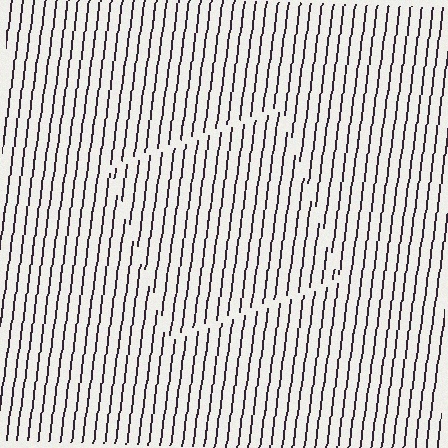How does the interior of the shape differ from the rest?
The interior of the shape contains the same grating, shifted by half a period — the contour is defined by the phase discontinuity where line-ends from the inner and outer gratings abut.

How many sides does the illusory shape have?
4 sides — the line-ends trace a square.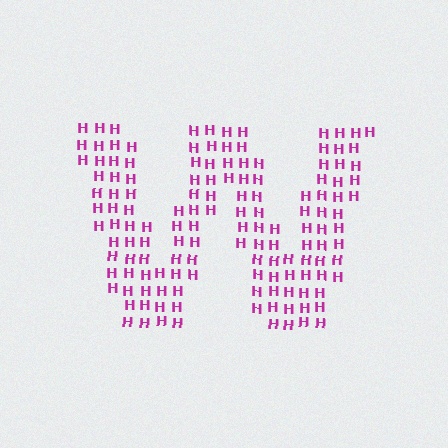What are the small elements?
The small elements are letter H's.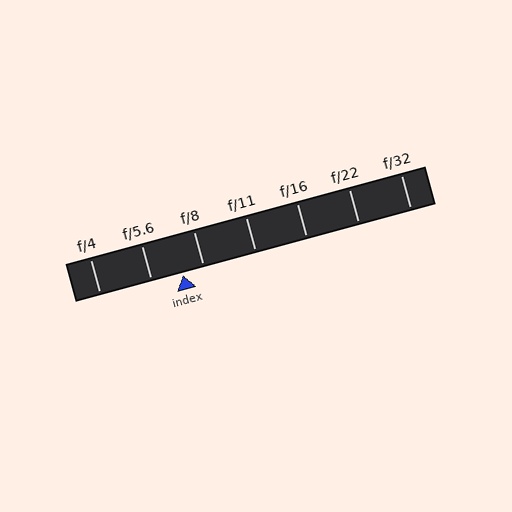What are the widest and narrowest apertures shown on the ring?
The widest aperture shown is f/4 and the narrowest is f/32.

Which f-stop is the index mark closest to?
The index mark is closest to f/8.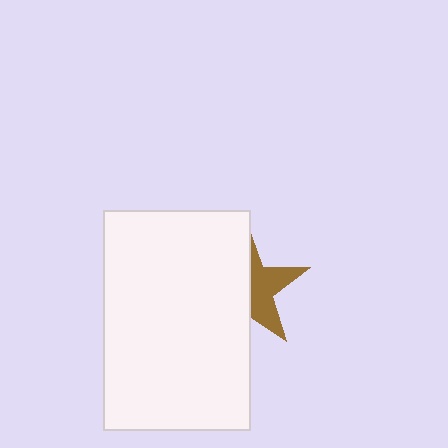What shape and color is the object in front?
The object in front is a white rectangle.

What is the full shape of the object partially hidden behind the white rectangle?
The partially hidden object is a brown star.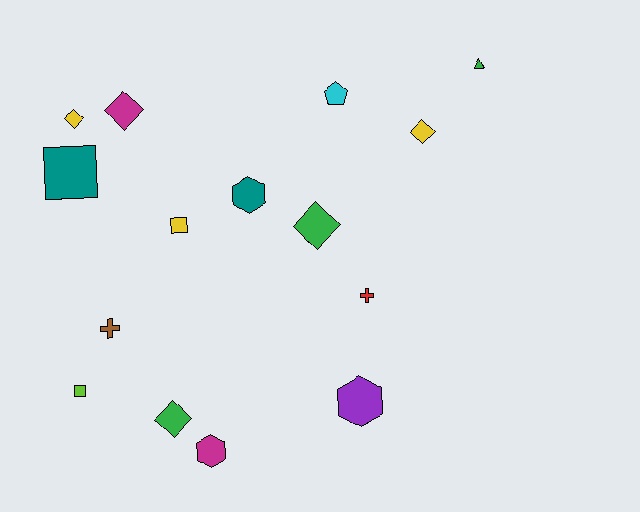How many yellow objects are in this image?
There are 3 yellow objects.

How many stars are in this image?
There are no stars.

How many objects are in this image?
There are 15 objects.